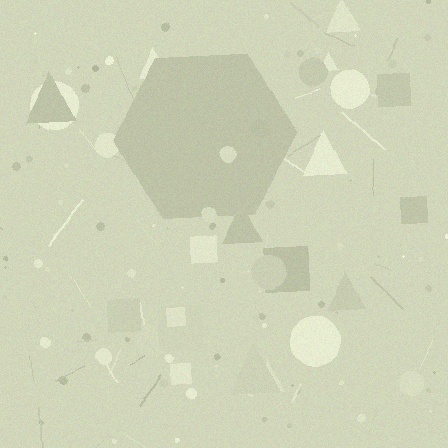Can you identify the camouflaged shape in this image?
The camouflaged shape is a hexagon.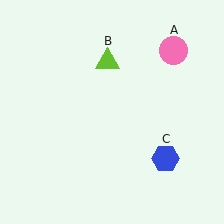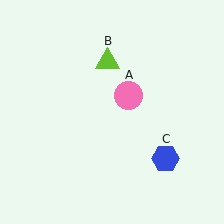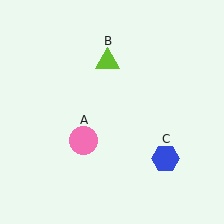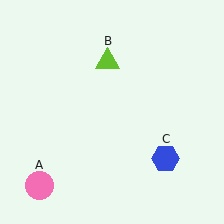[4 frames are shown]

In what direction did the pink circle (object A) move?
The pink circle (object A) moved down and to the left.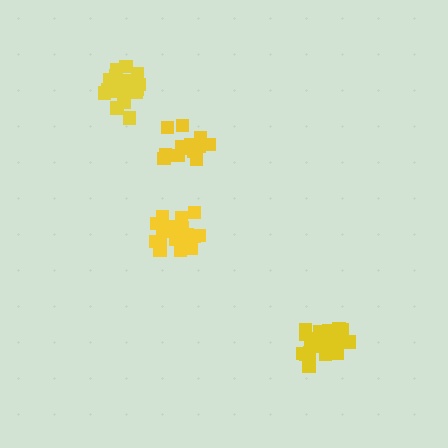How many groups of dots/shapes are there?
There are 4 groups.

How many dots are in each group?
Group 1: 21 dots, Group 2: 20 dots, Group 3: 21 dots, Group 4: 15 dots (77 total).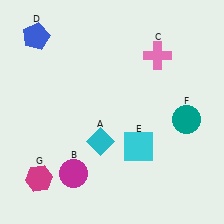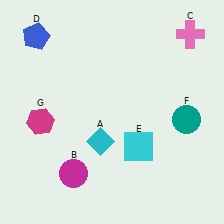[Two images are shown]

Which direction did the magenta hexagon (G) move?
The magenta hexagon (G) moved up.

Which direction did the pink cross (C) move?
The pink cross (C) moved right.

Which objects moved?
The objects that moved are: the pink cross (C), the magenta hexagon (G).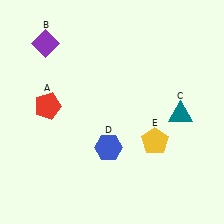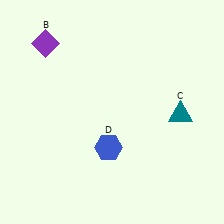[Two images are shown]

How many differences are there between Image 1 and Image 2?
There are 2 differences between the two images.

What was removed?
The red pentagon (A), the yellow pentagon (E) were removed in Image 2.